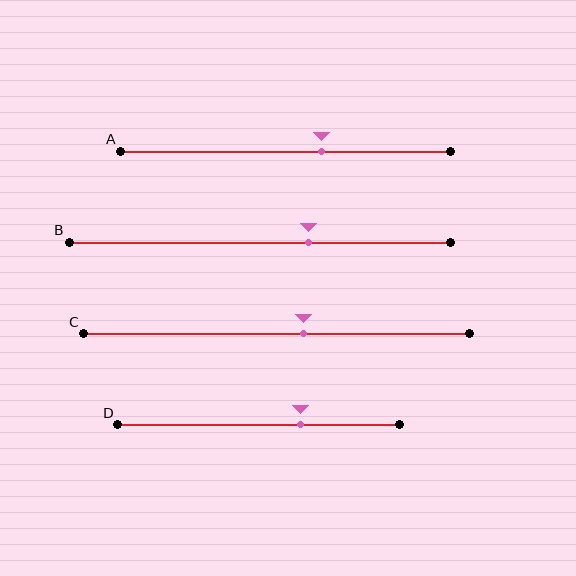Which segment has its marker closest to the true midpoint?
Segment C has its marker closest to the true midpoint.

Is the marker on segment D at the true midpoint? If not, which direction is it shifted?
No, the marker on segment D is shifted to the right by about 15% of the segment length.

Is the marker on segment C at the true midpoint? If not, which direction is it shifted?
No, the marker on segment C is shifted to the right by about 7% of the segment length.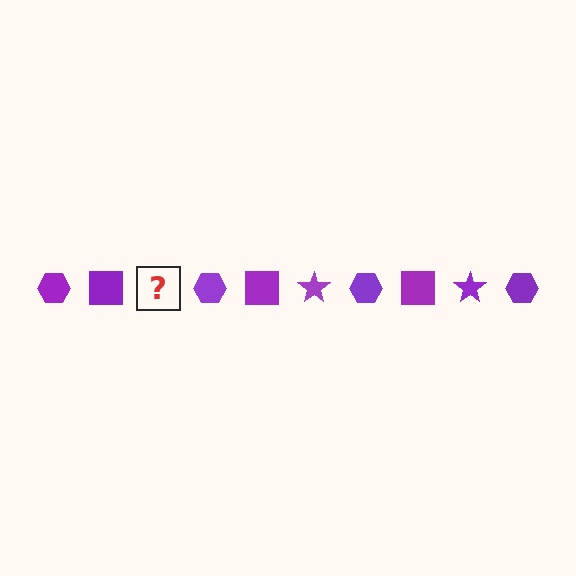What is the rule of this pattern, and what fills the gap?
The rule is that the pattern cycles through hexagon, square, star shapes in purple. The gap should be filled with a purple star.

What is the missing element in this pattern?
The missing element is a purple star.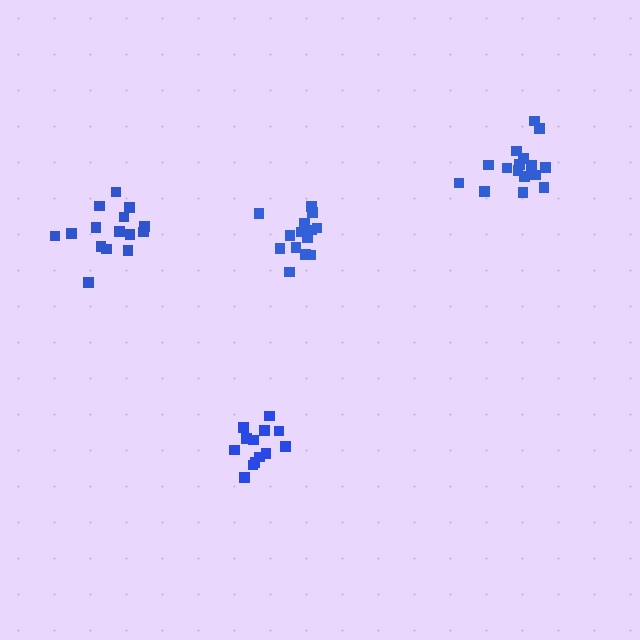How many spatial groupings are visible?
There are 4 spatial groupings.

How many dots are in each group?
Group 1: 14 dots, Group 2: 13 dots, Group 3: 16 dots, Group 4: 15 dots (58 total).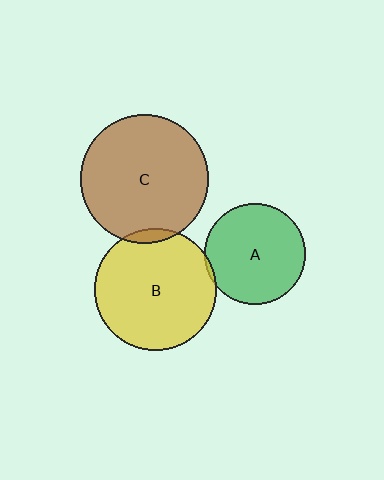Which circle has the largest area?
Circle C (brown).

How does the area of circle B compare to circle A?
Approximately 1.5 times.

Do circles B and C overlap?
Yes.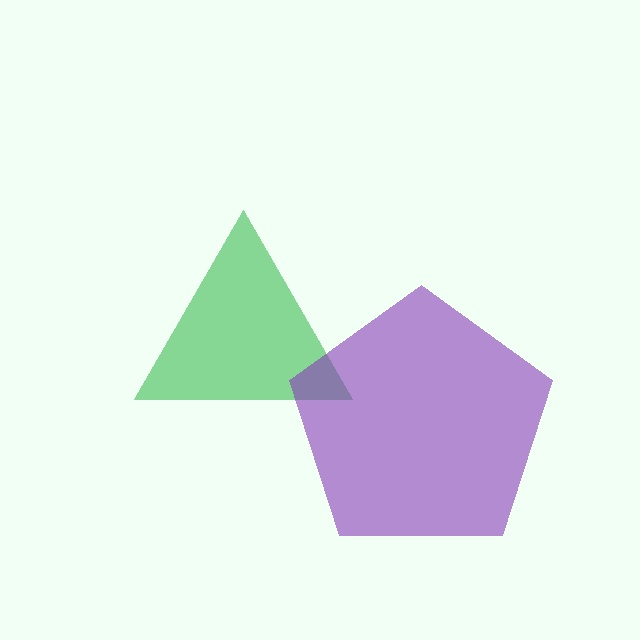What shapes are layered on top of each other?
The layered shapes are: a green triangle, a purple pentagon.